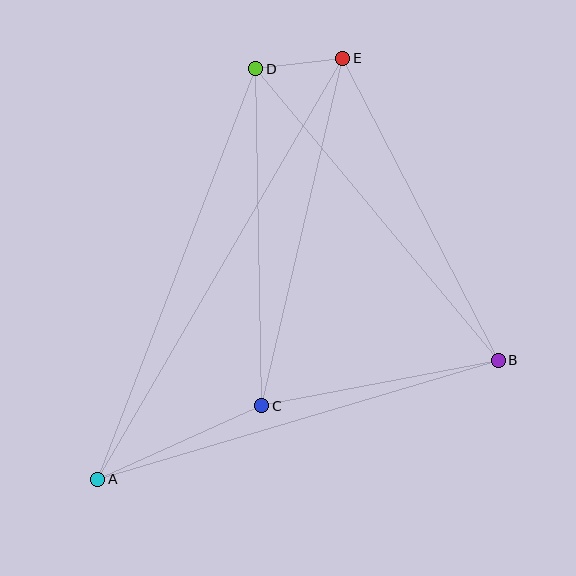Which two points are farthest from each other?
Points A and E are farthest from each other.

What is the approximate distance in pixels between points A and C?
The distance between A and C is approximately 179 pixels.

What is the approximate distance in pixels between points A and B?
The distance between A and B is approximately 418 pixels.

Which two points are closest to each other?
Points D and E are closest to each other.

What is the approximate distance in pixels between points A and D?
The distance between A and D is approximately 440 pixels.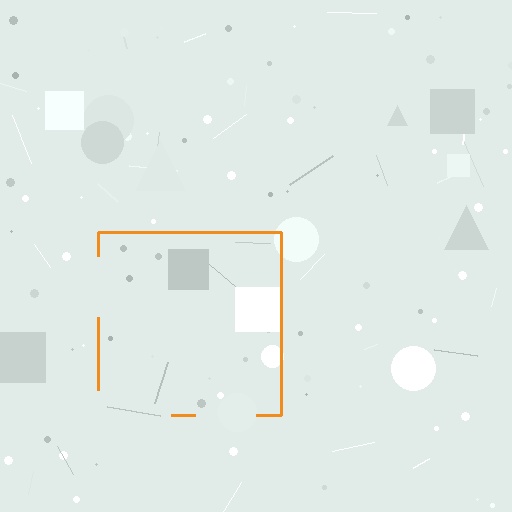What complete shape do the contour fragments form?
The contour fragments form a square.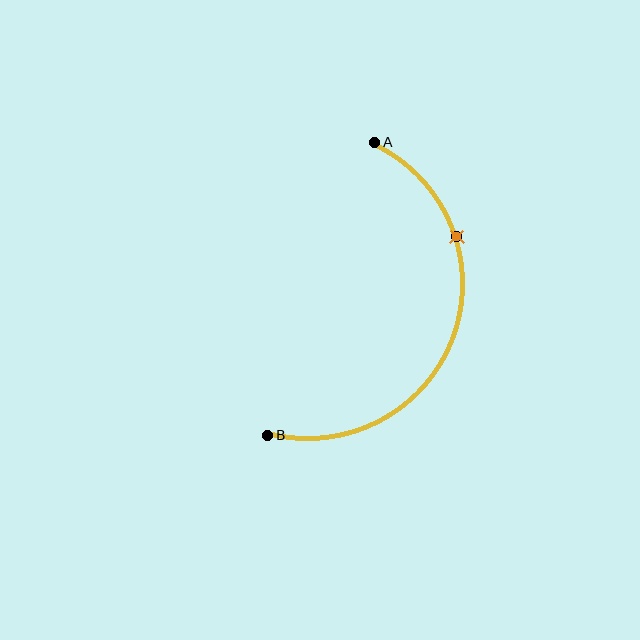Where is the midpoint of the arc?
The arc midpoint is the point on the curve farthest from the straight line joining A and B. It sits to the right of that line.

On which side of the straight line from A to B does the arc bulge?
The arc bulges to the right of the straight line connecting A and B.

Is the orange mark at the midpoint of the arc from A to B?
No. The orange mark lies on the arc but is closer to endpoint A. The arc midpoint would be at the point on the curve equidistant along the arc from both A and B.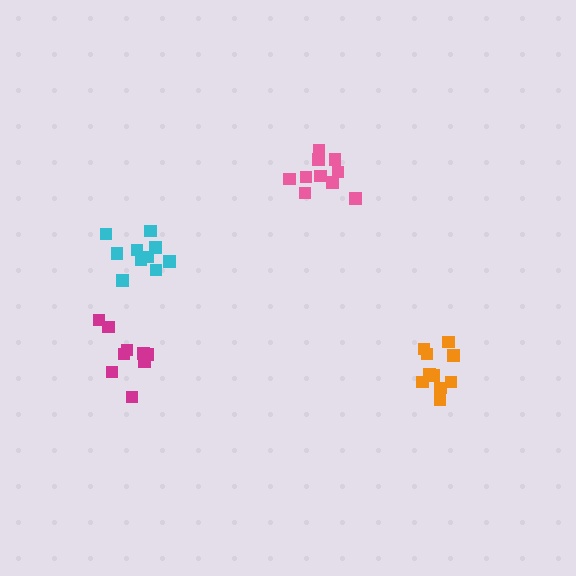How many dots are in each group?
Group 1: 10 dots, Group 2: 10 dots, Group 3: 9 dots, Group 4: 10 dots (39 total).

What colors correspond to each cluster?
The clusters are colored: orange, pink, magenta, cyan.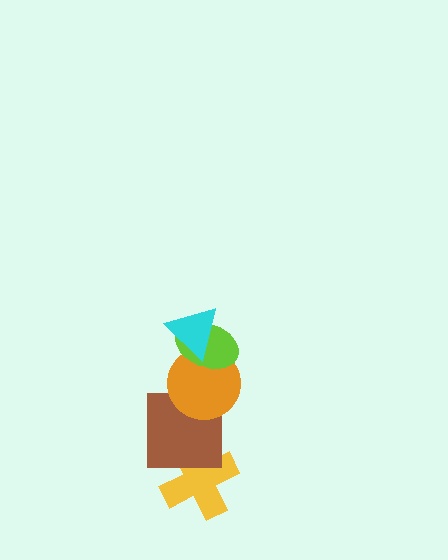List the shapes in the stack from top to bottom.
From top to bottom: the cyan triangle, the lime ellipse, the orange circle, the brown square, the yellow cross.